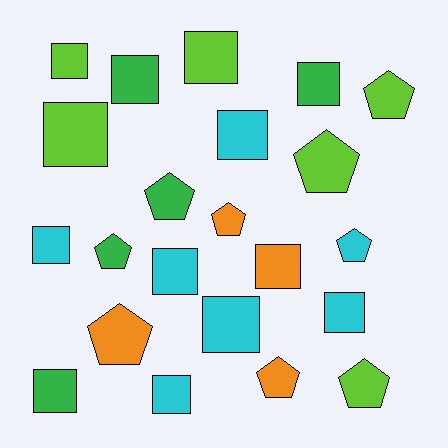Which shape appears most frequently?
Square, with 13 objects.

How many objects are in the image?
There are 22 objects.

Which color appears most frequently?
Cyan, with 7 objects.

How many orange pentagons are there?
There are 3 orange pentagons.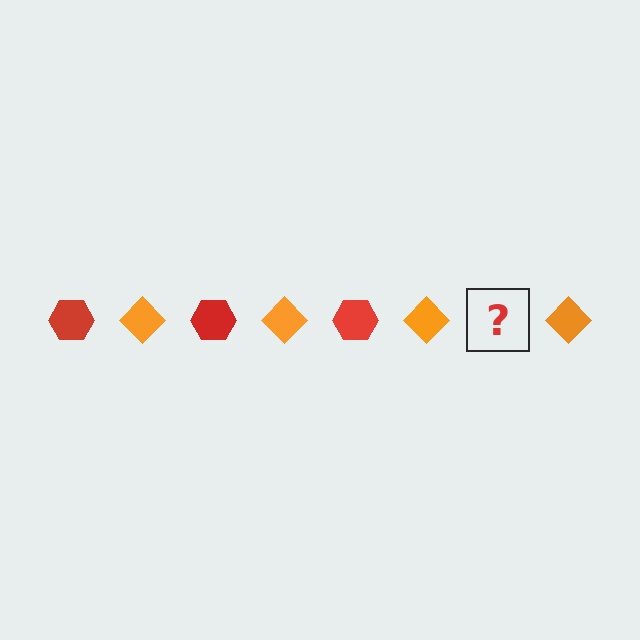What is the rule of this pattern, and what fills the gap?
The rule is that the pattern alternates between red hexagon and orange diamond. The gap should be filled with a red hexagon.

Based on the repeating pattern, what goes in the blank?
The blank should be a red hexagon.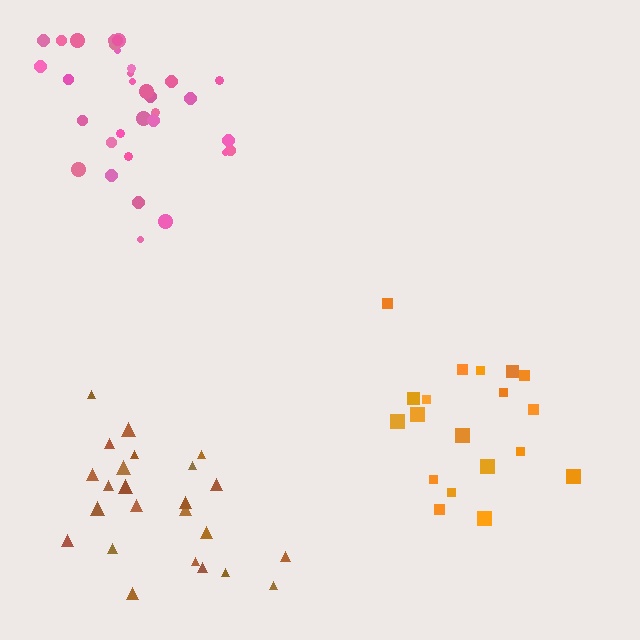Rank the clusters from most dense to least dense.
pink, brown, orange.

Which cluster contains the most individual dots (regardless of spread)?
Pink (33).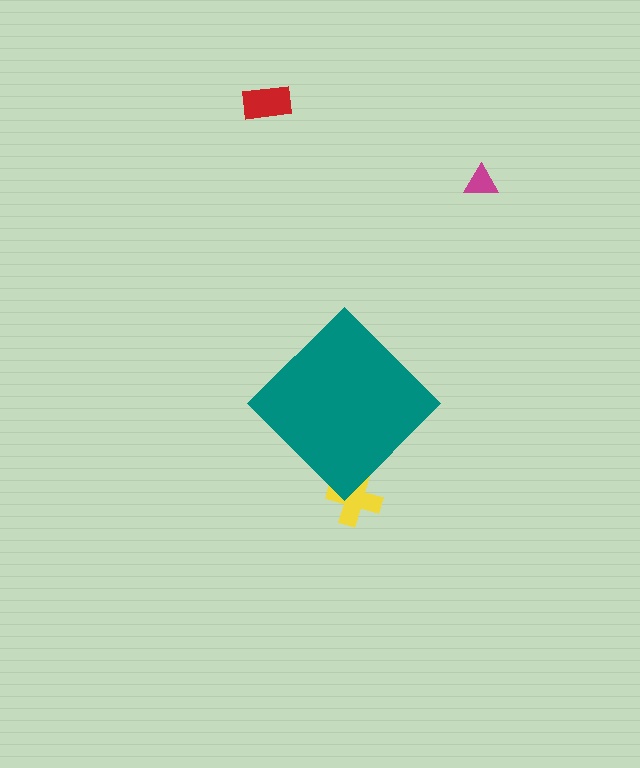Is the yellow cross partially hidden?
Yes, the yellow cross is partially hidden behind the teal diamond.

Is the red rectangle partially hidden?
No, the red rectangle is fully visible.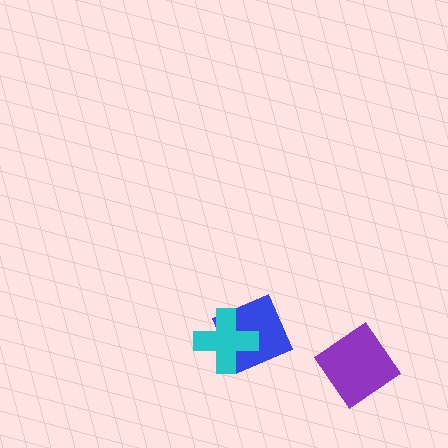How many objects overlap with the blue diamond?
1 object overlaps with the blue diamond.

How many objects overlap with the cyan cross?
1 object overlaps with the cyan cross.